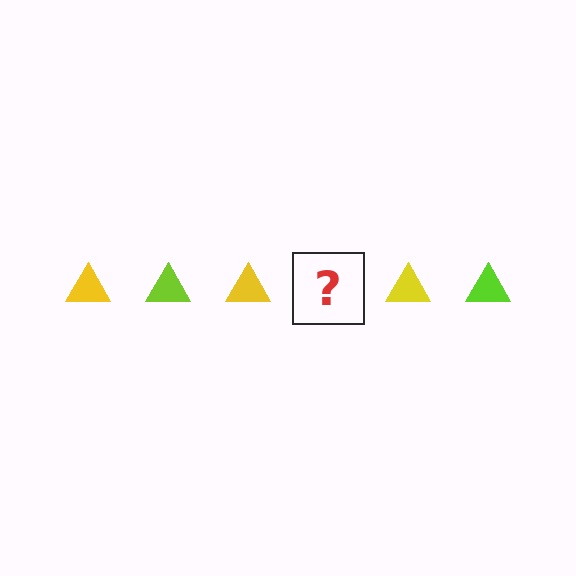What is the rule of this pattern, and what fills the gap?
The rule is that the pattern cycles through yellow, lime triangles. The gap should be filled with a lime triangle.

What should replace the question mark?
The question mark should be replaced with a lime triangle.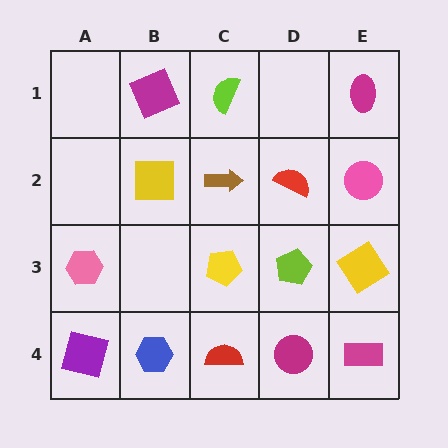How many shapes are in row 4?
5 shapes.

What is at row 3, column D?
A lime pentagon.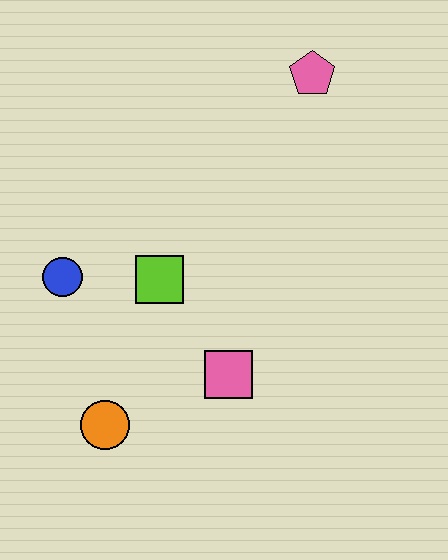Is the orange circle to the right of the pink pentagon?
No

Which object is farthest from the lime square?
The pink pentagon is farthest from the lime square.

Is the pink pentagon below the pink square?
No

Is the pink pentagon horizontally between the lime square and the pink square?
No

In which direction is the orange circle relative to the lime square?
The orange circle is below the lime square.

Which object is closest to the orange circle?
The pink square is closest to the orange circle.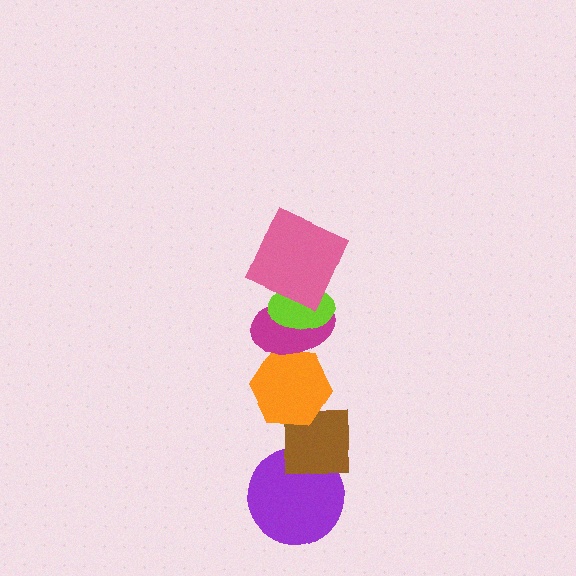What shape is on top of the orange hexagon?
The magenta ellipse is on top of the orange hexagon.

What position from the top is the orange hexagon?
The orange hexagon is 4th from the top.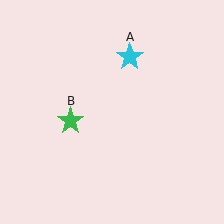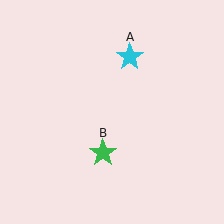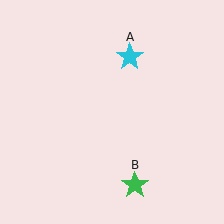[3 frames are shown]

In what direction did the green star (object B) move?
The green star (object B) moved down and to the right.